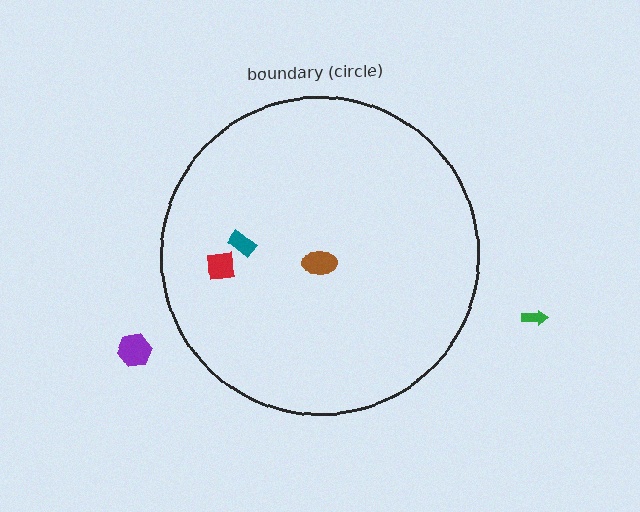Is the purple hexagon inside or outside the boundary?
Outside.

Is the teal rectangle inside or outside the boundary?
Inside.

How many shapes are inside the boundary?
3 inside, 2 outside.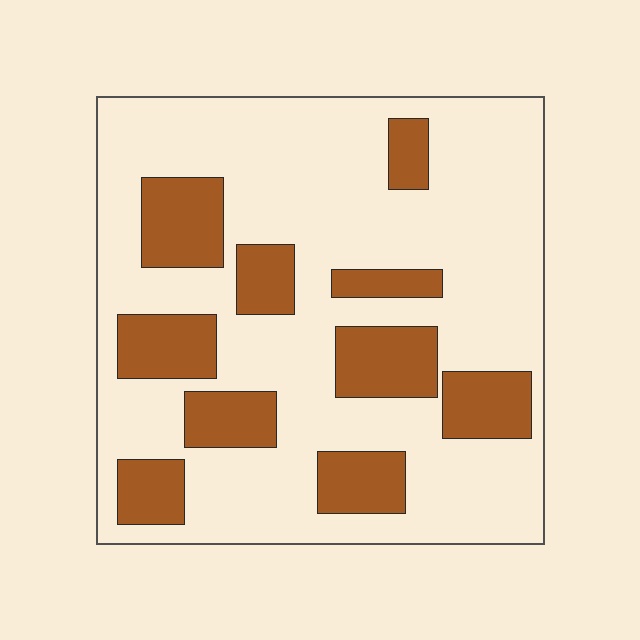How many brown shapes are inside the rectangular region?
10.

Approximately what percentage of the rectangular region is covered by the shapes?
Approximately 25%.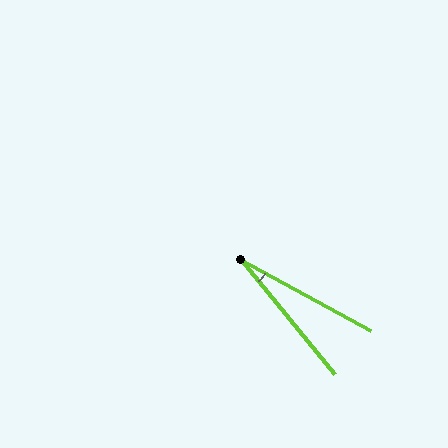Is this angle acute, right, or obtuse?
It is acute.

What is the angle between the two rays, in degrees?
Approximately 22 degrees.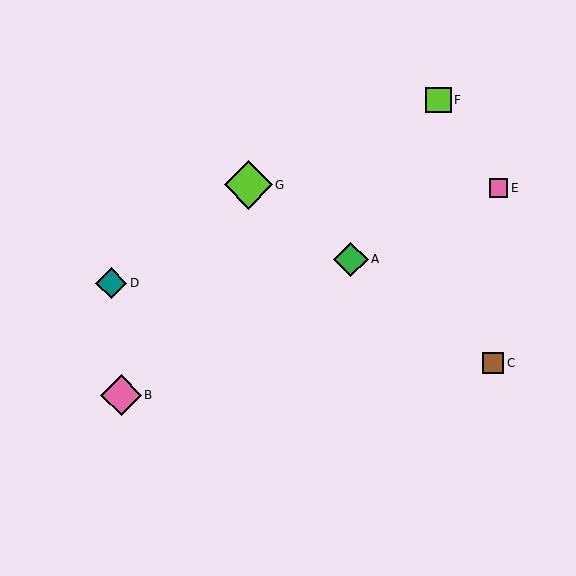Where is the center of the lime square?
The center of the lime square is at (439, 100).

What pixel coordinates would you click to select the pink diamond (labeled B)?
Click at (121, 395) to select the pink diamond B.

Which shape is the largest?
The lime diamond (labeled G) is the largest.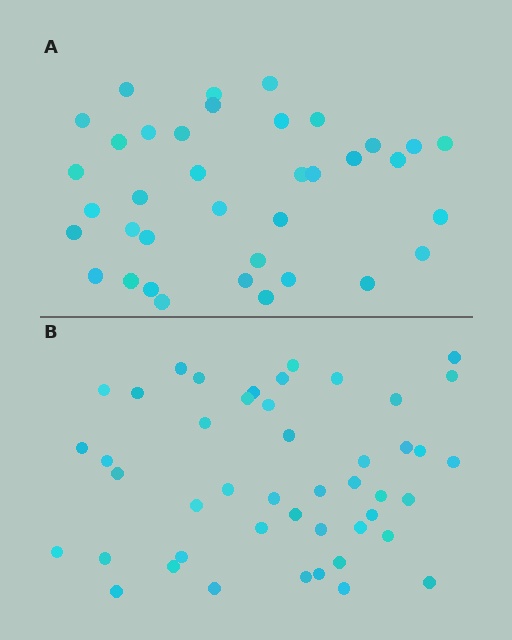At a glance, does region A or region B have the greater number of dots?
Region B (the bottom region) has more dots.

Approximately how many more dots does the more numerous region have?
Region B has roughly 8 or so more dots than region A.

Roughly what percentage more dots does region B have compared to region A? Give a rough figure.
About 25% more.